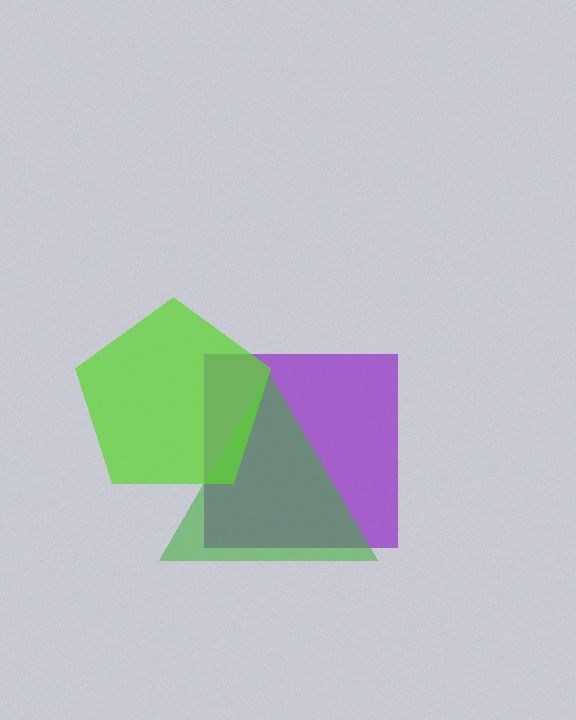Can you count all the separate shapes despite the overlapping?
Yes, there are 3 separate shapes.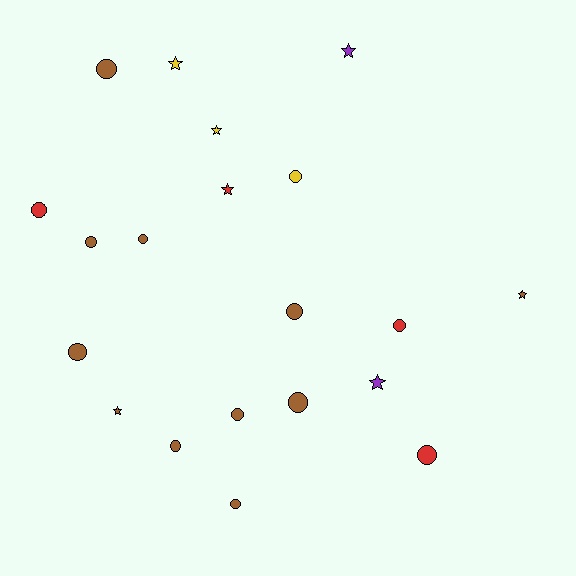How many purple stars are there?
There are 2 purple stars.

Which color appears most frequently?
Brown, with 11 objects.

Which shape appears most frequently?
Circle, with 13 objects.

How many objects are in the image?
There are 20 objects.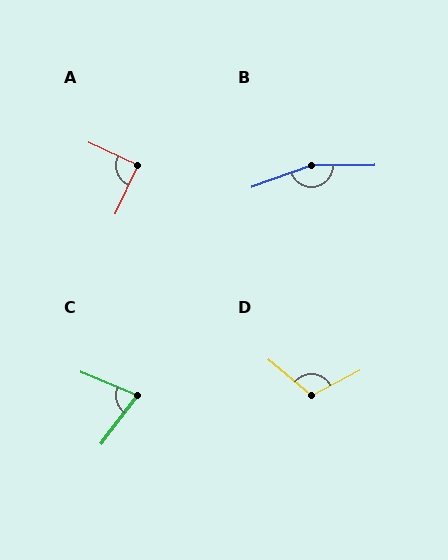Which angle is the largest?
B, at approximately 161 degrees.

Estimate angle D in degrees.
Approximately 112 degrees.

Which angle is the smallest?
C, at approximately 76 degrees.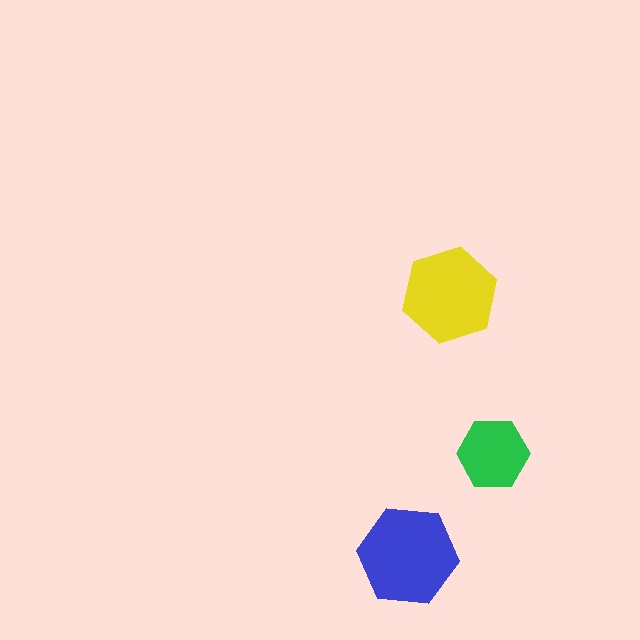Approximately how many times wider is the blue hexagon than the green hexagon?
About 1.5 times wider.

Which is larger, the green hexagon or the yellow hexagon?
The yellow one.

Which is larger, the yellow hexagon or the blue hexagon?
The blue one.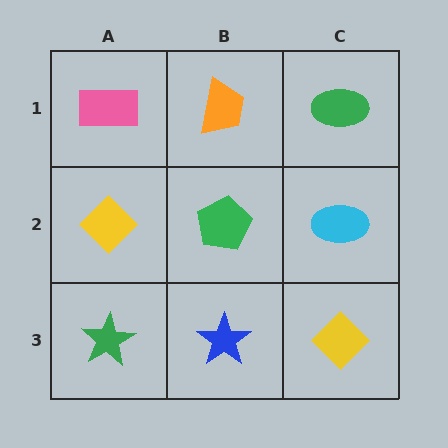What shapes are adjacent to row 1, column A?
A yellow diamond (row 2, column A), an orange trapezoid (row 1, column B).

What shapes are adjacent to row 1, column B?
A green pentagon (row 2, column B), a pink rectangle (row 1, column A), a green ellipse (row 1, column C).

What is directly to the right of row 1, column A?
An orange trapezoid.